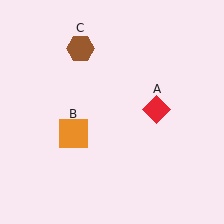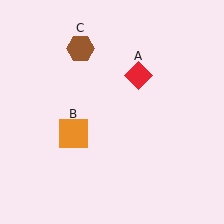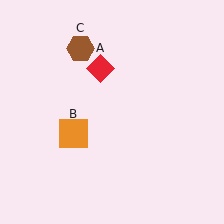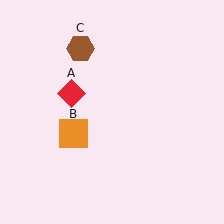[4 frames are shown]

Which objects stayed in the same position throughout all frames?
Orange square (object B) and brown hexagon (object C) remained stationary.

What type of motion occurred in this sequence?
The red diamond (object A) rotated counterclockwise around the center of the scene.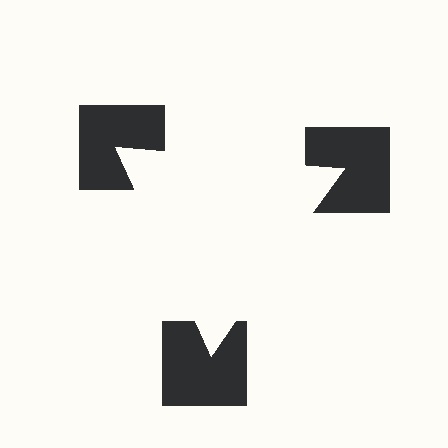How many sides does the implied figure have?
3 sides.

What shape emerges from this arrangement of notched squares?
An illusory triangle — its edges are inferred from the aligned wedge cuts in the notched squares, not physically drawn.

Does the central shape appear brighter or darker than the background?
It typically appears slightly brighter than the background, even though no actual brightness change is drawn.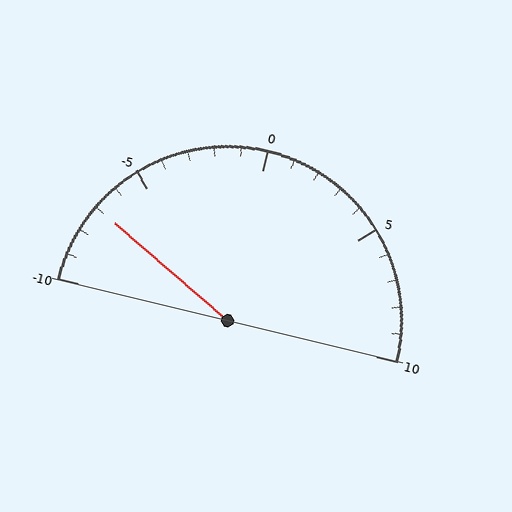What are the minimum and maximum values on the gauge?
The gauge ranges from -10 to 10.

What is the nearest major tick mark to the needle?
The nearest major tick mark is -5.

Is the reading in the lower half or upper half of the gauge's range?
The reading is in the lower half of the range (-10 to 10).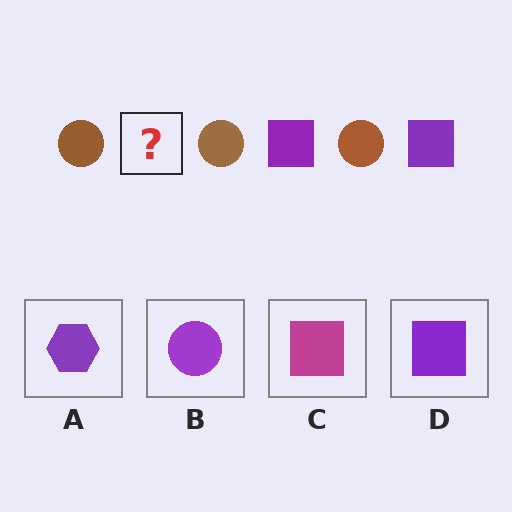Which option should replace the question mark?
Option D.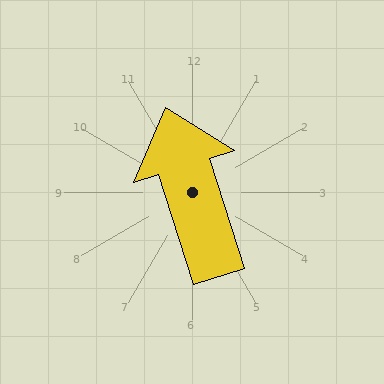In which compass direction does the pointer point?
North.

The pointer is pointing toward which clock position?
Roughly 11 o'clock.